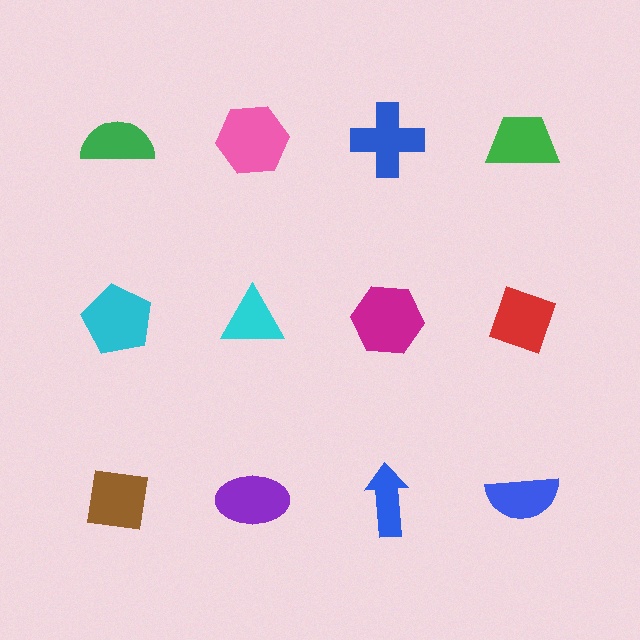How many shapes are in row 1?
4 shapes.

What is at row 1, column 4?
A green trapezoid.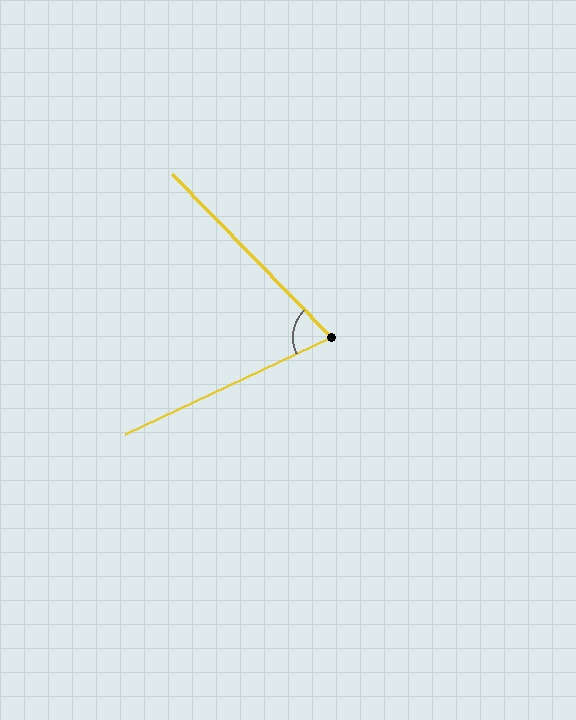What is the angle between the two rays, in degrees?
Approximately 71 degrees.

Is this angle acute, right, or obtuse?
It is acute.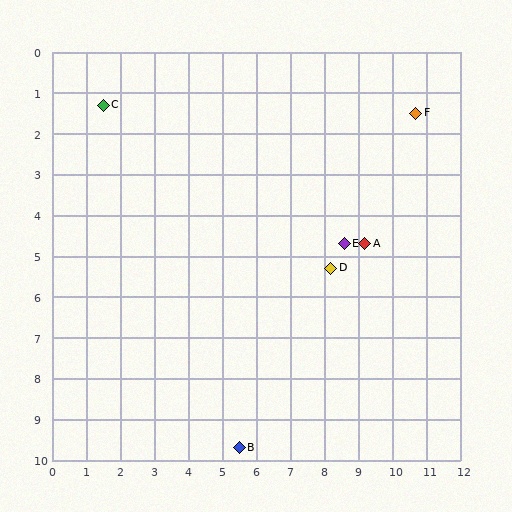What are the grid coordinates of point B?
Point B is at approximately (5.5, 9.7).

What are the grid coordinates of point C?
Point C is at approximately (1.5, 1.3).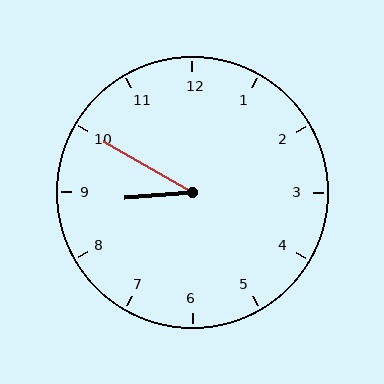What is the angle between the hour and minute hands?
Approximately 35 degrees.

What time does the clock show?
8:50.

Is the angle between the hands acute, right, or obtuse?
It is acute.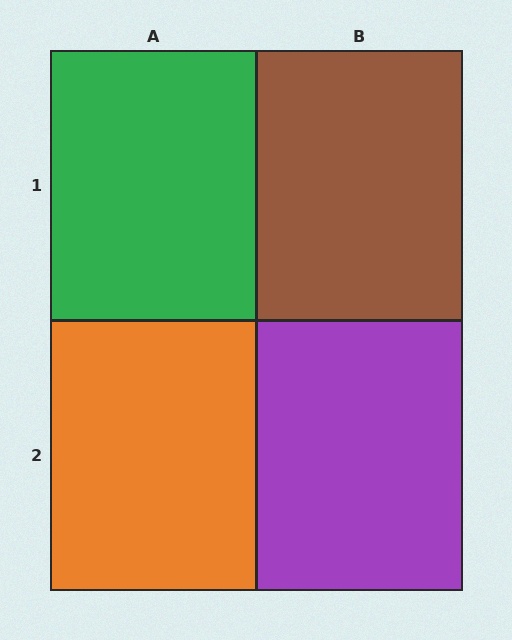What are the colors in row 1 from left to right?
Green, brown.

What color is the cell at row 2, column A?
Orange.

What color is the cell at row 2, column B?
Purple.